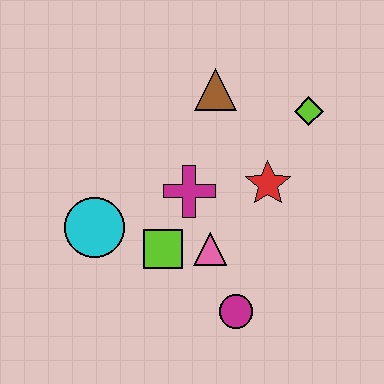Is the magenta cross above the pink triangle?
Yes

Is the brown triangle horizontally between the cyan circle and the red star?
Yes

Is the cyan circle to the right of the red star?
No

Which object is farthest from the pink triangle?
The lime diamond is farthest from the pink triangle.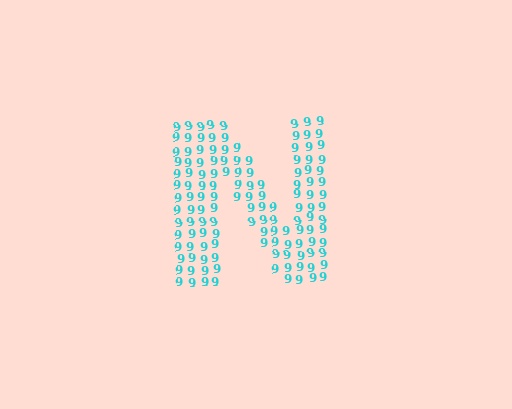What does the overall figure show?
The overall figure shows the letter N.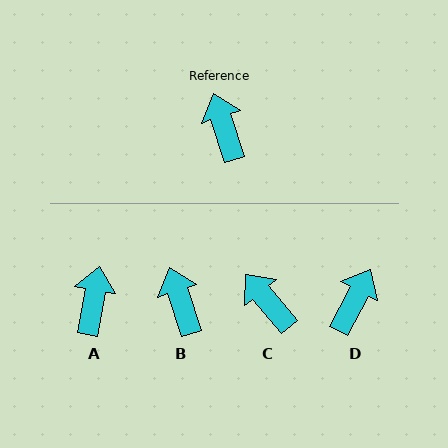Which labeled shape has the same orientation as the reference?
B.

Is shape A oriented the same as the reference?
No, it is off by about 28 degrees.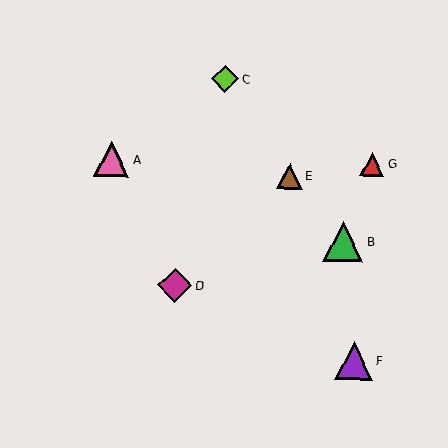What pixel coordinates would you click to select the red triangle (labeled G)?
Click at (372, 164) to select the red triangle G.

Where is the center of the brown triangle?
The center of the brown triangle is at (290, 176).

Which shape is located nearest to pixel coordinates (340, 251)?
The green triangle (labeled B) at (343, 241) is nearest to that location.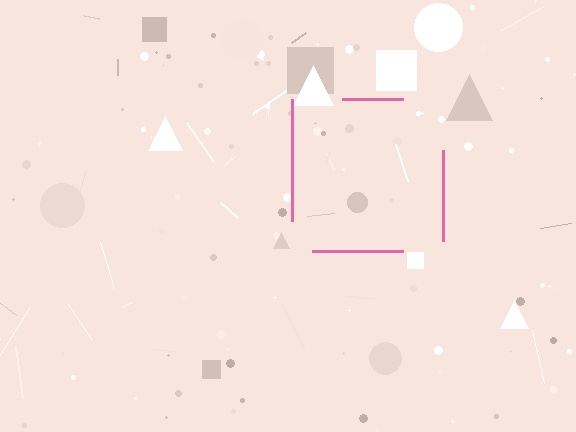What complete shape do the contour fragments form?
The contour fragments form a square.